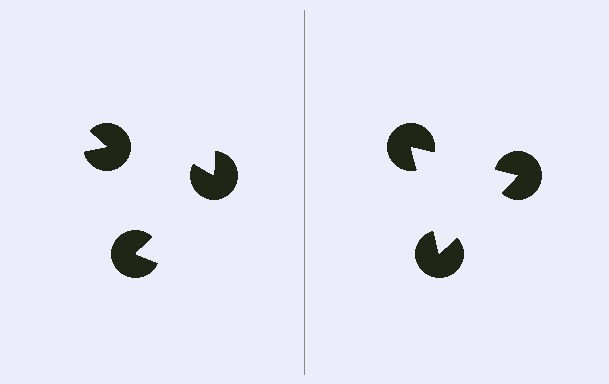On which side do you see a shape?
An illusory triangle appears on the right side. On the left side the wedge cuts are rotated, so no coherent shape forms.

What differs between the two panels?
The pac-man discs are positioned identically on both sides; only the wedge orientations differ. On the right they align to a triangle; on the left they are misaligned.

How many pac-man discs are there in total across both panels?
6 — 3 on each side.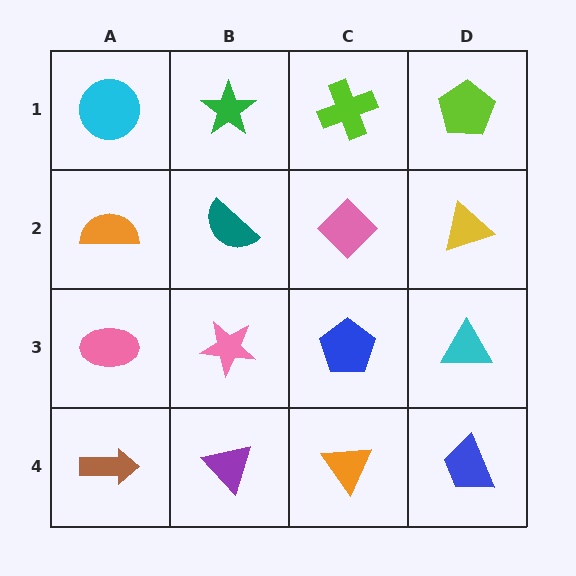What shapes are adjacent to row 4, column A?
A pink ellipse (row 3, column A), a purple triangle (row 4, column B).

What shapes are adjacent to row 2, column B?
A green star (row 1, column B), a pink star (row 3, column B), an orange semicircle (row 2, column A), a pink diamond (row 2, column C).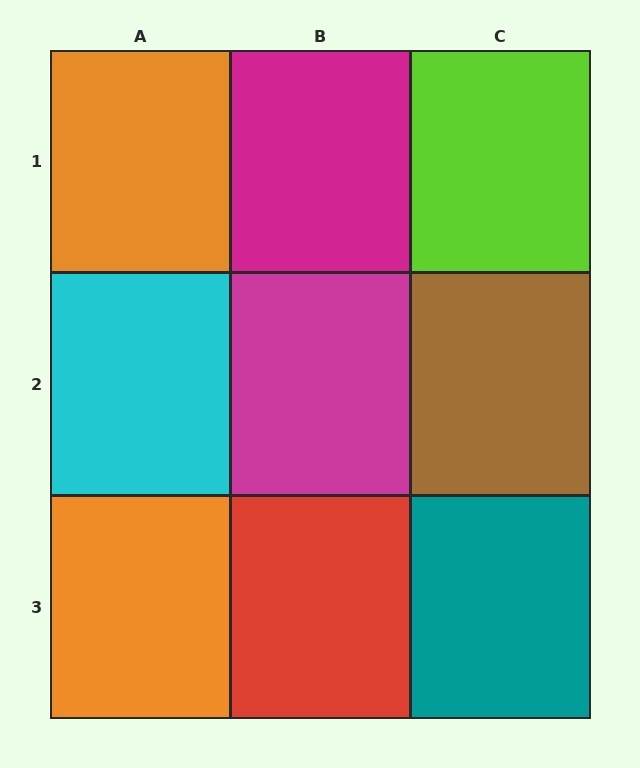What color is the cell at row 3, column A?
Orange.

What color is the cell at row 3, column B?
Red.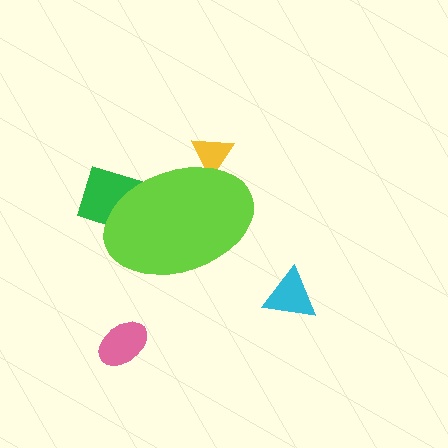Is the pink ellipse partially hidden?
No, the pink ellipse is fully visible.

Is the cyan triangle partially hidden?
No, the cyan triangle is fully visible.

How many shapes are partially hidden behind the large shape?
2 shapes are partially hidden.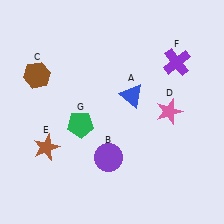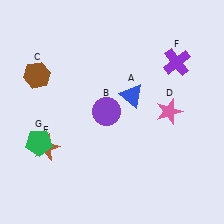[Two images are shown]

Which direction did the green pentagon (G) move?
The green pentagon (G) moved left.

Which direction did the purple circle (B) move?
The purple circle (B) moved up.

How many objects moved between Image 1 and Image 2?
2 objects moved between the two images.